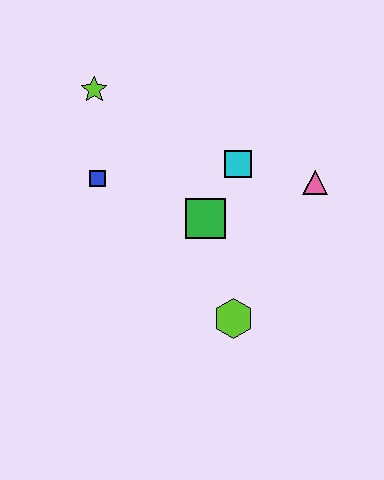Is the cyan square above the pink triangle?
Yes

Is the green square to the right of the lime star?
Yes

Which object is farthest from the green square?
The lime star is farthest from the green square.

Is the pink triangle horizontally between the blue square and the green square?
No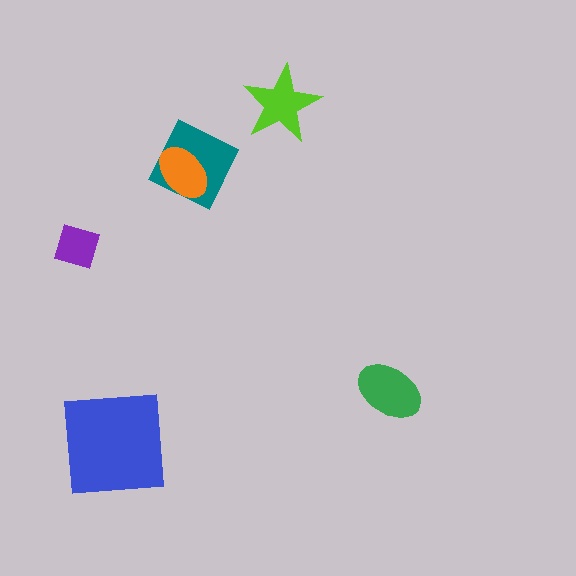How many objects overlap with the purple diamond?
0 objects overlap with the purple diamond.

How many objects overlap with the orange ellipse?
1 object overlaps with the orange ellipse.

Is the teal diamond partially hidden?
Yes, it is partially covered by another shape.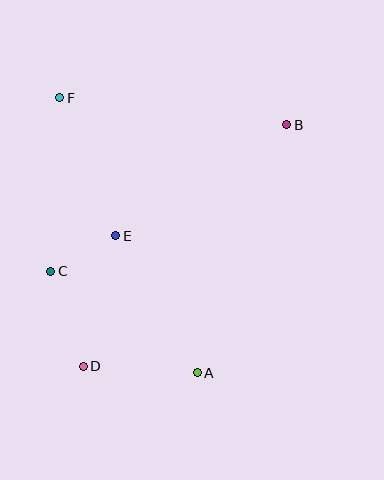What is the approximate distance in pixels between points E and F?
The distance between E and F is approximately 149 pixels.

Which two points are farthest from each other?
Points B and D are farthest from each other.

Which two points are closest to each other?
Points C and E are closest to each other.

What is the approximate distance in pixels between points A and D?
The distance between A and D is approximately 114 pixels.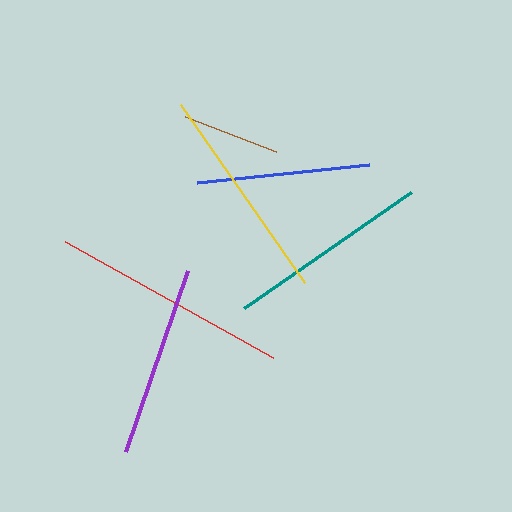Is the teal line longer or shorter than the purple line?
The teal line is longer than the purple line.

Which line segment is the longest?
The red line is the longest at approximately 239 pixels.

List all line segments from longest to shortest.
From longest to shortest: red, yellow, teal, purple, blue, brown.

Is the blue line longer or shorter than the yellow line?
The yellow line is longer than the blue line.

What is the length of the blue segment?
The blue segment is approximately 172 pixels long.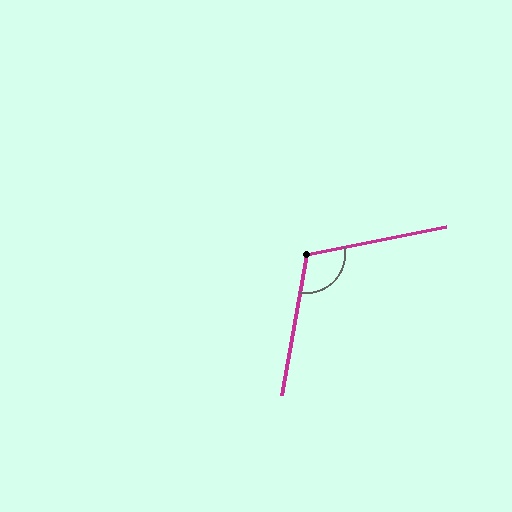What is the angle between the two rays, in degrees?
Approximately 111 degrees.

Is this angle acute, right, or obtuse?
It is obtuse.